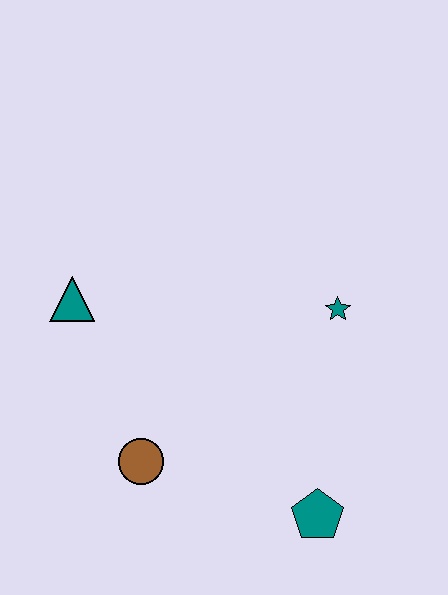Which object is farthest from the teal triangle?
The teal pentagon is farthest from the teal triangle.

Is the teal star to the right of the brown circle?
Yes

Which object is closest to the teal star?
The teal pentagon is closest to the teal star.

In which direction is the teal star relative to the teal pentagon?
The teal star is above the teal pentagon.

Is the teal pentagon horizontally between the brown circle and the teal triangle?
No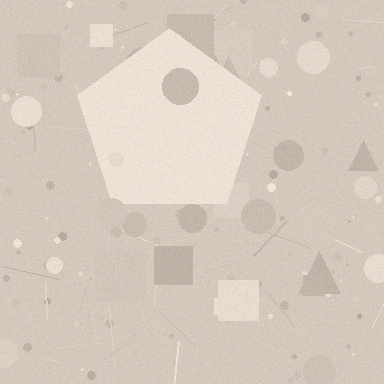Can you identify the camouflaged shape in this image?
The camouflaged shape is a pentagon.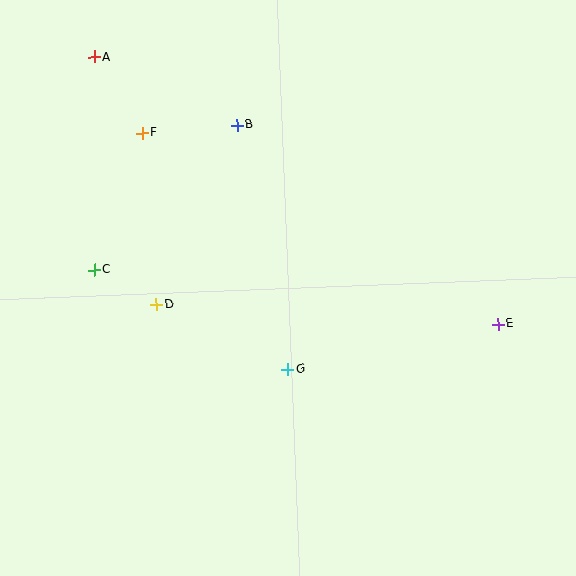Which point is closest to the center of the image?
Point G at (288, 370) is closest to the center.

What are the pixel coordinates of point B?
Point B is at (237, 125).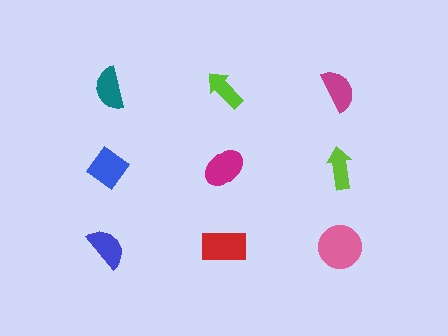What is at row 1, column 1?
A teal semicircle.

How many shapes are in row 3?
3 shapes.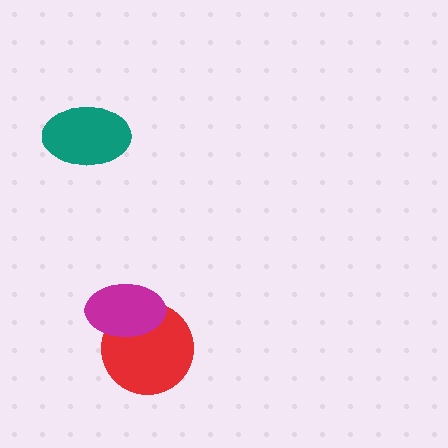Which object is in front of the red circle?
The magenta ellipse is in front of the red circle.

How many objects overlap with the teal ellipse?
0 objects overlap with the teal ellipse.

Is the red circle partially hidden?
Yes, it is partially covered by another shape.